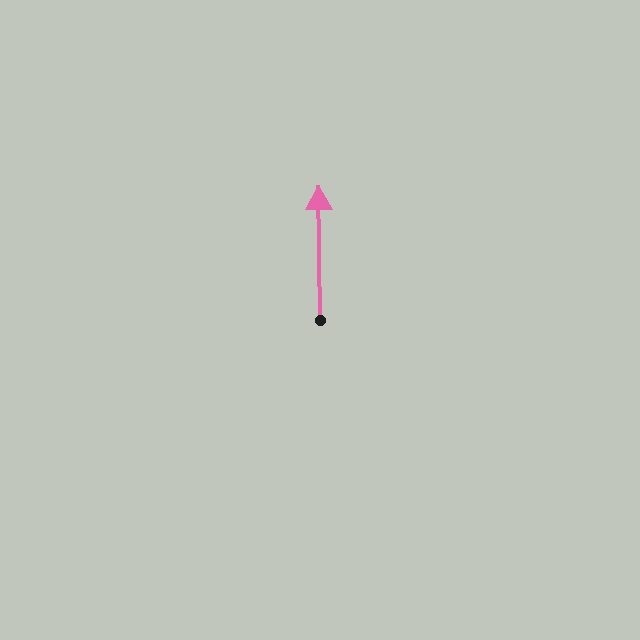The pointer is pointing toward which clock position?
Roughly 12 o'clock.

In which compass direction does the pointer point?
North.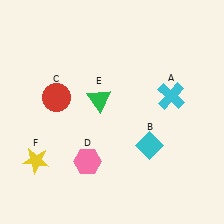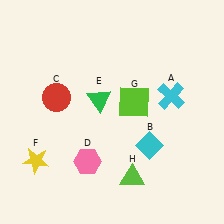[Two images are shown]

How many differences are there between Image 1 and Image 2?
There are 2 differences between the two images.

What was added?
A lime square (G), a lime triangle (H) were added in Image 2.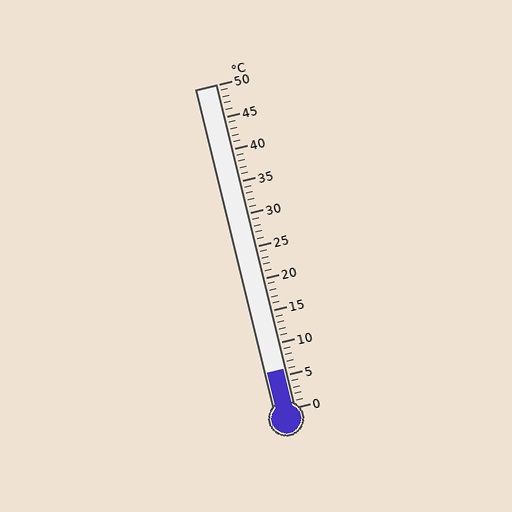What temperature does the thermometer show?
The thermometer shows approximately 6°C.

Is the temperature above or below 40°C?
The temperature is below 40°C.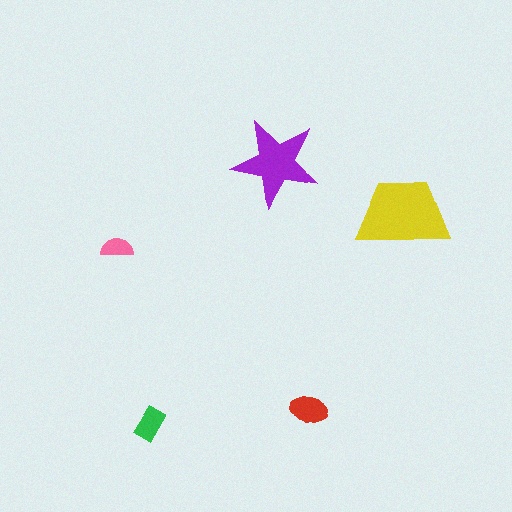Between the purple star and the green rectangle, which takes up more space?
The purple star.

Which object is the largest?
The yellow trapezoid.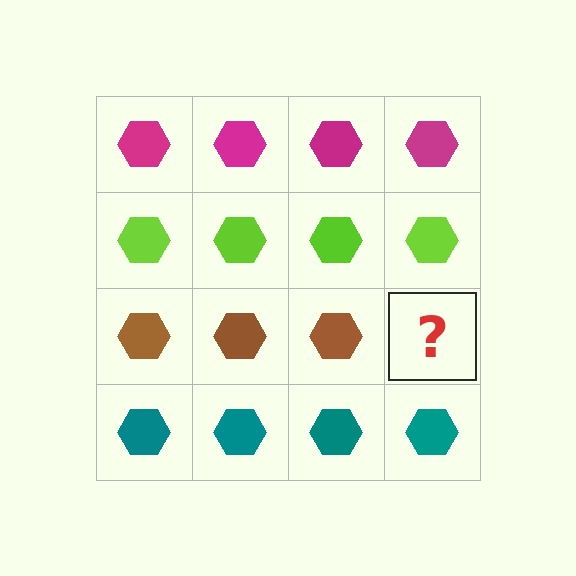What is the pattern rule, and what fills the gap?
The rule is that each row has a consistent color. The gap should be filled with a brown hexagon.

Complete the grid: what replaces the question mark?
The question mark should be replaced with a brown hexagon.